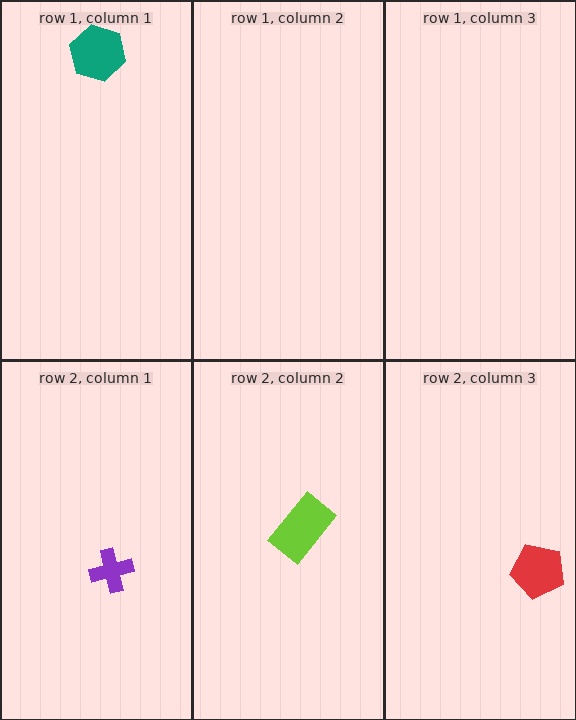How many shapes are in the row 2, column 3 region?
1.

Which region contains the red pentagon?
The row 2, column 3 region.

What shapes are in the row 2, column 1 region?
The purple cross.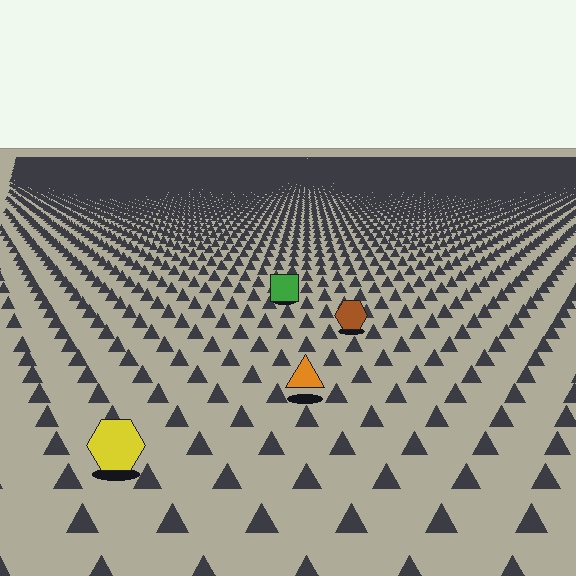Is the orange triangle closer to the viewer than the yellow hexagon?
No. The yellow hexagon is closer — you can tell from the texture gradient: the ground texture is coarser near it.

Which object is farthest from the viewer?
The green square is farthest from the viewer. It appears smaller and the ground texture around it is denser.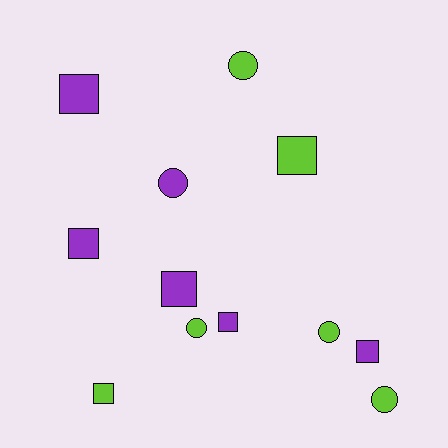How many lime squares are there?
There are 2 lime squares.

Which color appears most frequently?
Lime, with 6 objects.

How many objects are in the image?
There are 12 objects.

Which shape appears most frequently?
Square, with 7 objects.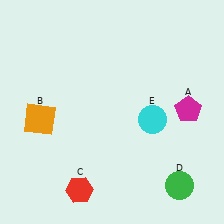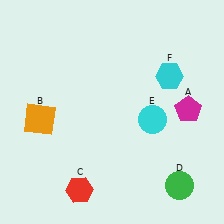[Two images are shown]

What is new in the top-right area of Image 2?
A cyan hexagon (F) was added in the top-right area of Image 2.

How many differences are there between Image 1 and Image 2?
There is 1 difference between the two images.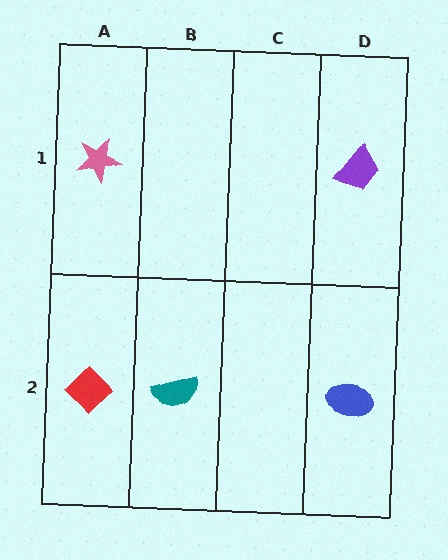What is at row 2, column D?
A blue ellipse.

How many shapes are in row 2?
3 shapes.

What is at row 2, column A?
A red diamond.